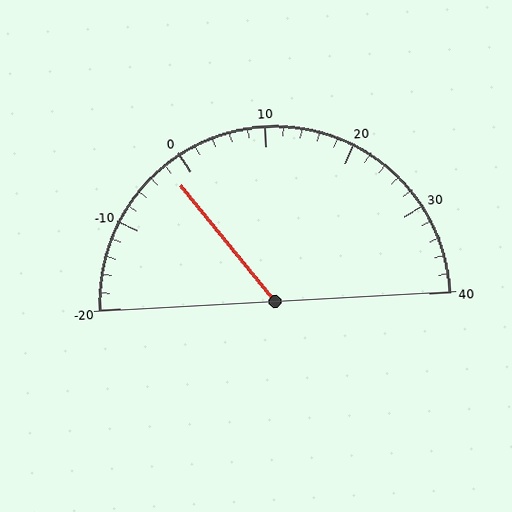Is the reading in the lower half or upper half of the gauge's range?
The reading is in the lower half of the range (-20 to 40).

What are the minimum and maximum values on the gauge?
The gauge ranges from -20 to 40.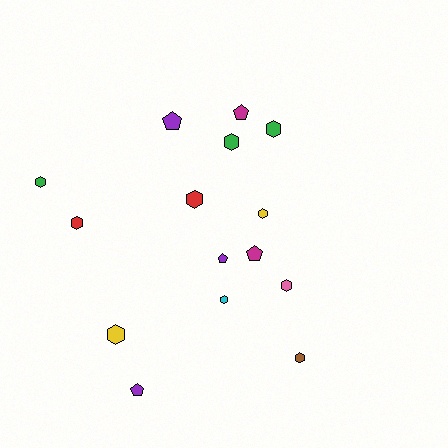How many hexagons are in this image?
There are 10 hexagons.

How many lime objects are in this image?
There are no lime objects.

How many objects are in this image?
There are 15 objects.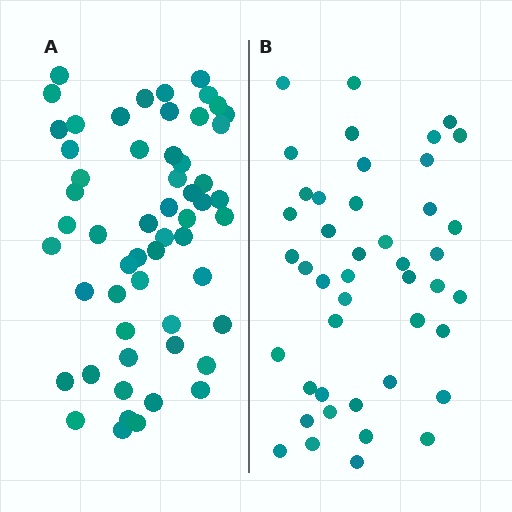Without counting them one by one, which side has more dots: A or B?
Region A (the left region) has more dots.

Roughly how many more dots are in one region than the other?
Region A has roughly 12 or so more dots than region B.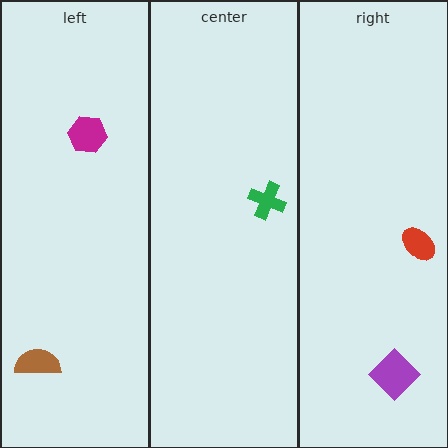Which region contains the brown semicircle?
The left region.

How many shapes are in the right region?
2.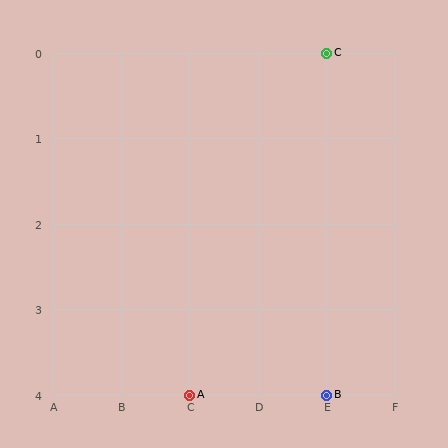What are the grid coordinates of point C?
Point C is at grid coordinates (E, 0).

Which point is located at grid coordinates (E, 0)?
Point C is at (E, 0).